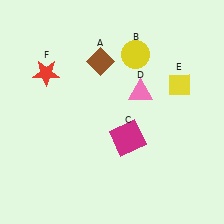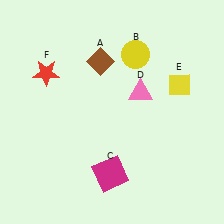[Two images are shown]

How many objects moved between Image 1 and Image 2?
1 object moved between the two images.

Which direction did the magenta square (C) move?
The magenta square (C) moved down.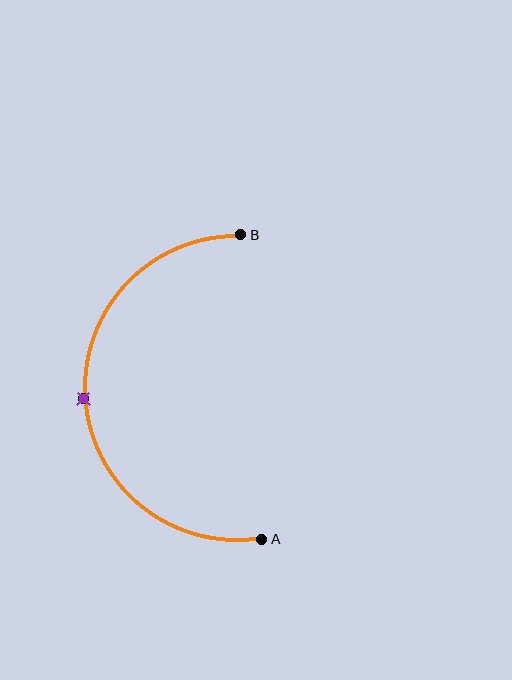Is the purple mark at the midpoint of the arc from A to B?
Yes. The purple mark lies on the arc at equal arc-length from both A and B — it is the arc midpoint.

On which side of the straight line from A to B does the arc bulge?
The arc bulges to the left of the straight line connecting A and B.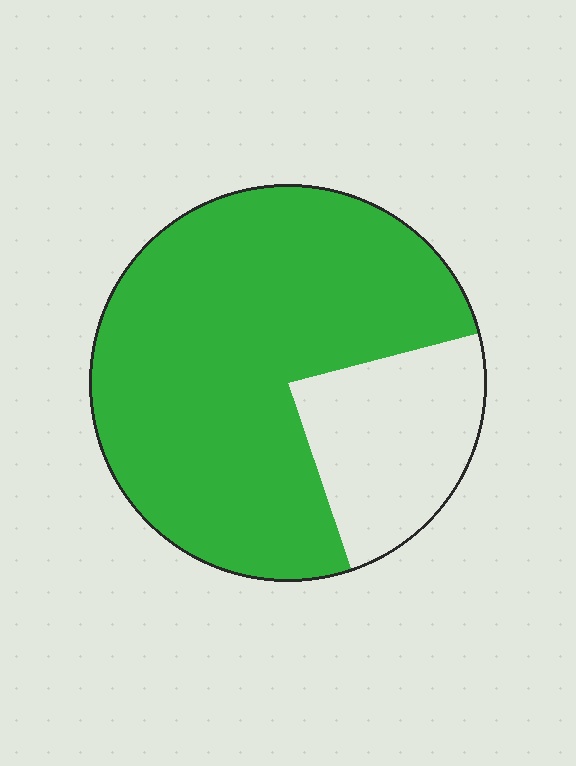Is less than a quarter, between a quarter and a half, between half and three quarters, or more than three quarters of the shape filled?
More than three quarters.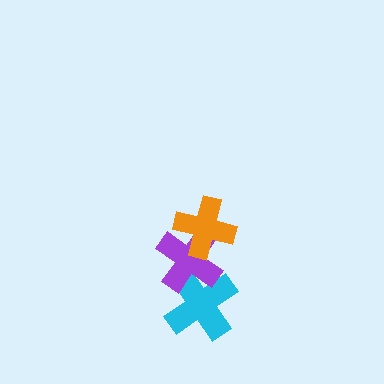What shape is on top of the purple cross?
The orange cross is on top of the purple cross.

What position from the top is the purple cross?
The purple cross is 2nd from the top.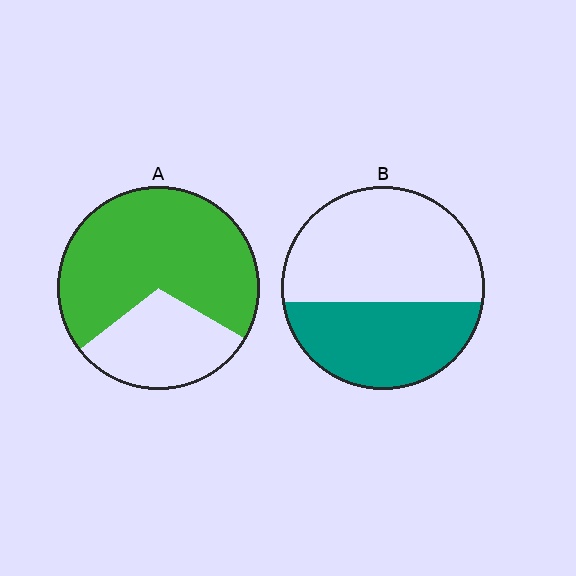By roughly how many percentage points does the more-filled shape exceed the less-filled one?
By roughly 30 percentage points (A over B).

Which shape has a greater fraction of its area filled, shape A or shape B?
Shape A.